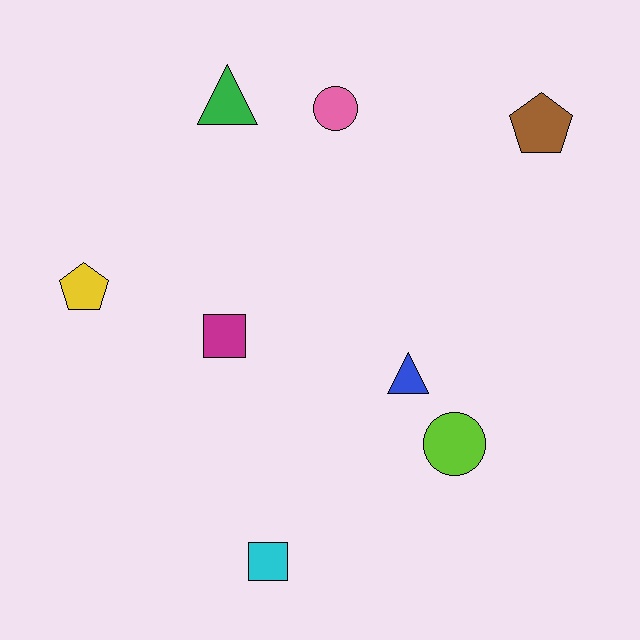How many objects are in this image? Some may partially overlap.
There are 8 objects.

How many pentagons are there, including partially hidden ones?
There are 2 pentagons.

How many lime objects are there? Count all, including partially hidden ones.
There is 1 lime object.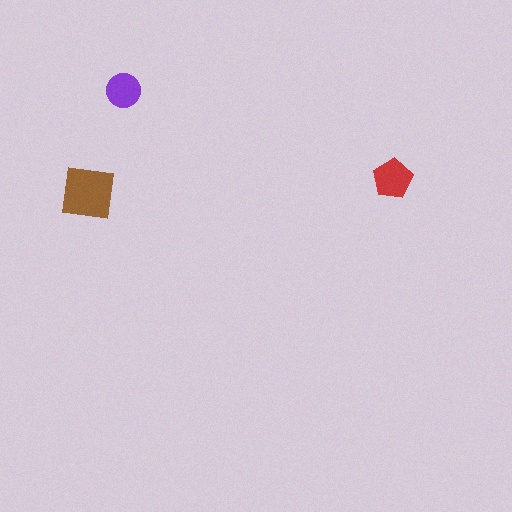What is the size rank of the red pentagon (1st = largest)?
2nd.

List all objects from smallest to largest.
The purple circle, the red pentagon, the brown square.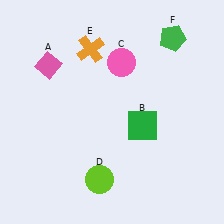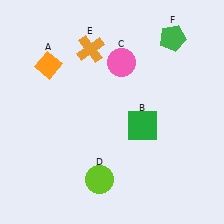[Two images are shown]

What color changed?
The diamond (A) changed from pink in Image 1 to orange in Image 2.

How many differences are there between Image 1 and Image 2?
There is 1 difference between the two images.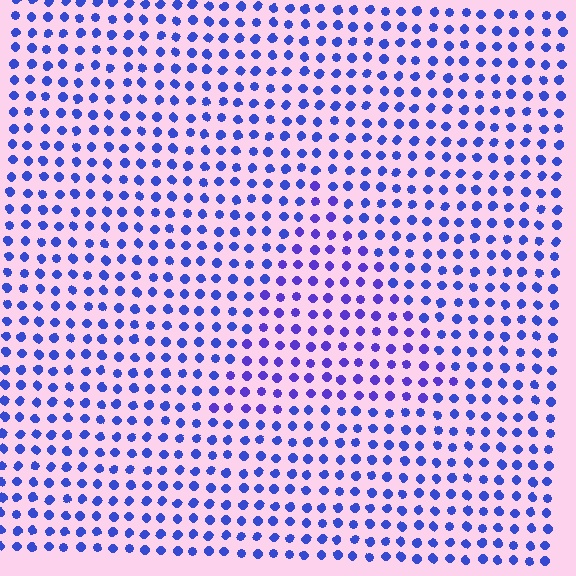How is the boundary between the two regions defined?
The boundary is defined purely by a slight shift in hue (about 23 degrees). Spacing, size, and orientation are identical on both sides.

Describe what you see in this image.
The image is filled with small blue elements in a uniform arrangement. A triangle-shaped region is visible where the elements are tinted to a slightly different hue, forming a subtle color boundary.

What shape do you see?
I see a triangle.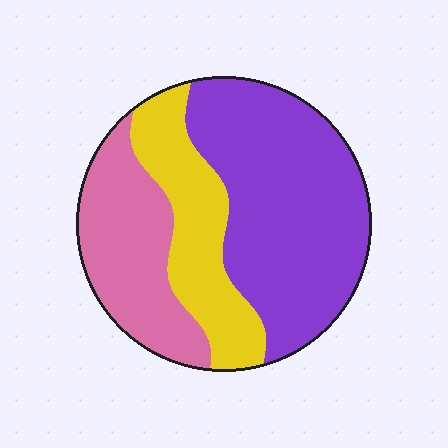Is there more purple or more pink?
Purple.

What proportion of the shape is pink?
Pink takes up about one quarter (1/4) of the shape.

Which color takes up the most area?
Purple, at roughly 50%.